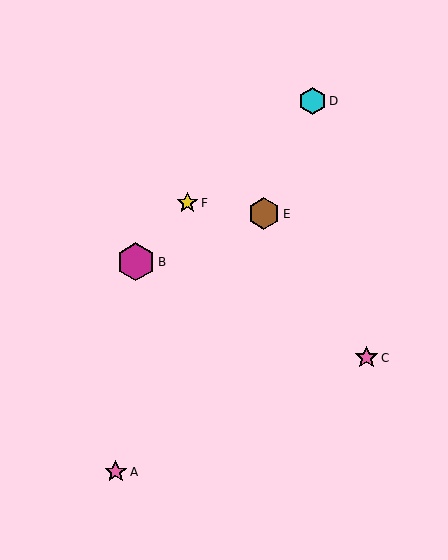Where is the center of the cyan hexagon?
The center of the cyan hexagon is at (313, 101).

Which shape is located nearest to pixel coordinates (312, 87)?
The cyan hexagon (labeled D) at (313, 101) is nearest to that location.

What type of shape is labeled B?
Shape B is a magenta hexagon.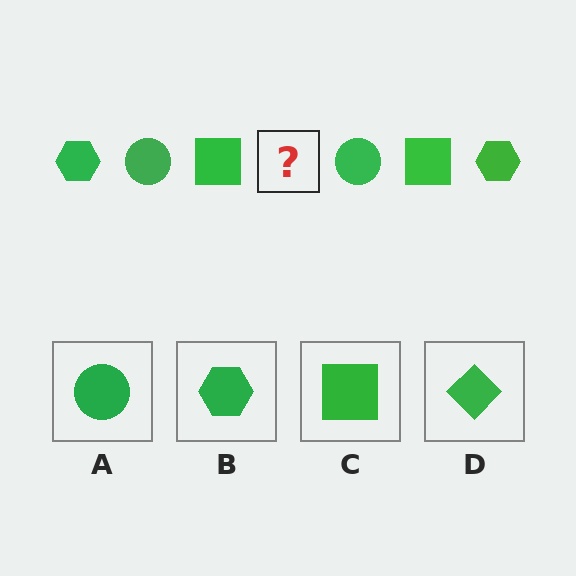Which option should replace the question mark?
Option B.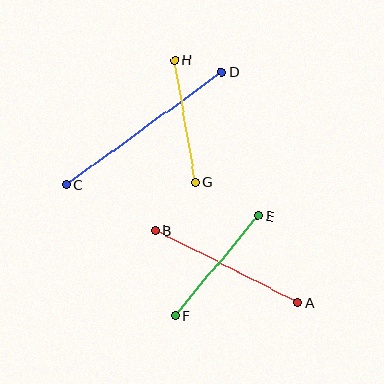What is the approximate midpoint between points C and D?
The midpoint is at approximately (144, 128) pixels.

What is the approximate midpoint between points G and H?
The midpoint is at approximately (185, 121) pixels.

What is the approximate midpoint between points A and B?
The midpoint is at approximately (227, 267) pixels.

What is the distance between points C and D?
The distance is approximately 192 pixels.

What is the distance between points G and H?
The distance is approximately 124 pixels.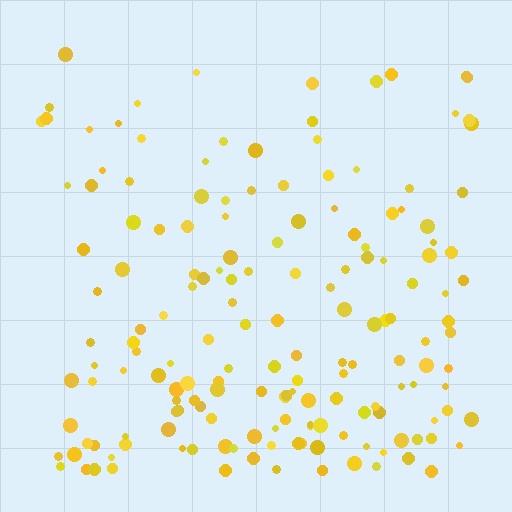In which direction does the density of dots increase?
From top to bottom, with the bottom side densest.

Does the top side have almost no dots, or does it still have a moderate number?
Still a moderate number, just noticeably fewer than the bottom.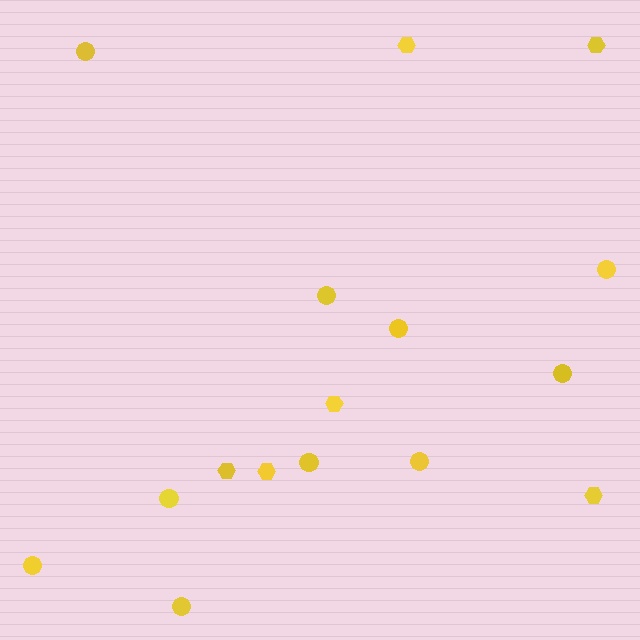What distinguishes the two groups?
There are 2 groups: one group of hexagons (6) and one group of circles (10).